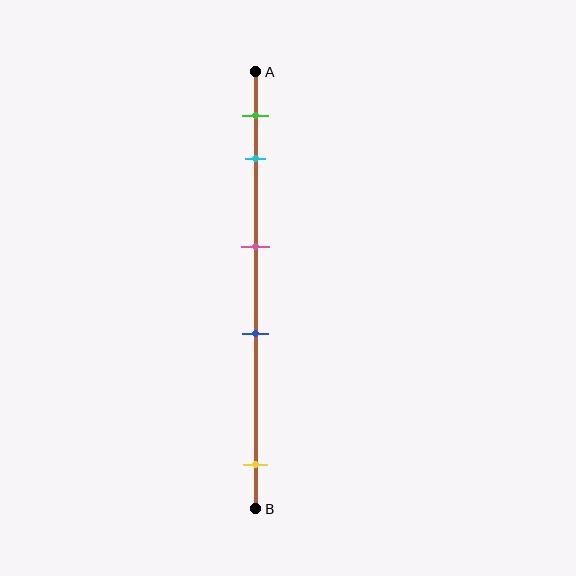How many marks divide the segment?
There are 5 marks dividing the segment.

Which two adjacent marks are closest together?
The green and cyan marks are the closest adjacent pair.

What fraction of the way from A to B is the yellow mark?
The yellow mark is approximately 90% (0.9) of the way from A to B.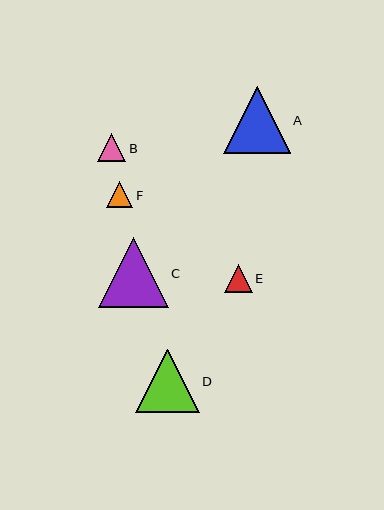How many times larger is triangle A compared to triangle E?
Triangle A is approximately 2.4 times the size of triangle E.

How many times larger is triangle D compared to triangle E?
Triangle D is approximately 2.3 times the size of triangle E.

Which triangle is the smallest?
Triangle F is the smallest with a size of approximately 26 pixels.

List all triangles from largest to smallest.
From largest to smallest: C, A, D, E, B, F.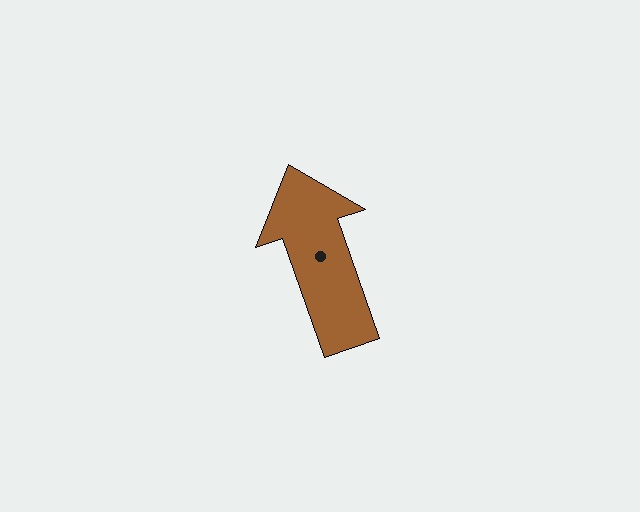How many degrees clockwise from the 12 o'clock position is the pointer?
Approximately 341 degrees.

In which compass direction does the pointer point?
North.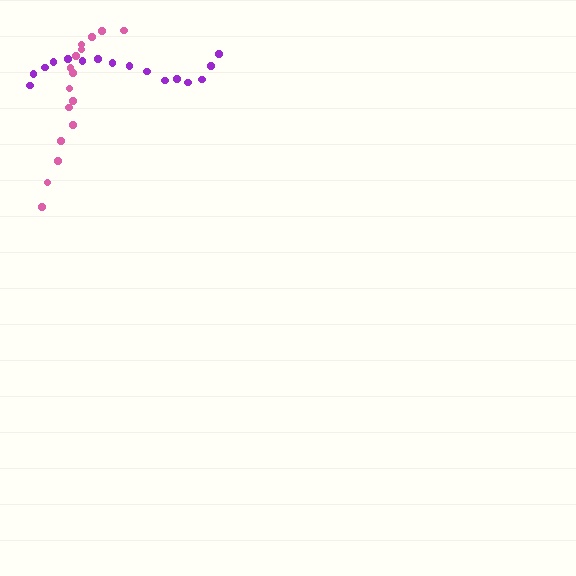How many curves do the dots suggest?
There are 2 distinct paths.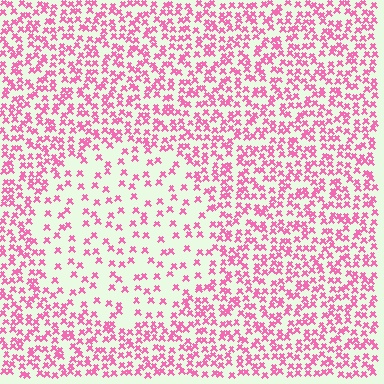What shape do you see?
I see a circle.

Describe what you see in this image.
The image contains small pink elements arranged at two different densities. A circle-shaped region is visible where the elements are less densely packed than the surrounding area.